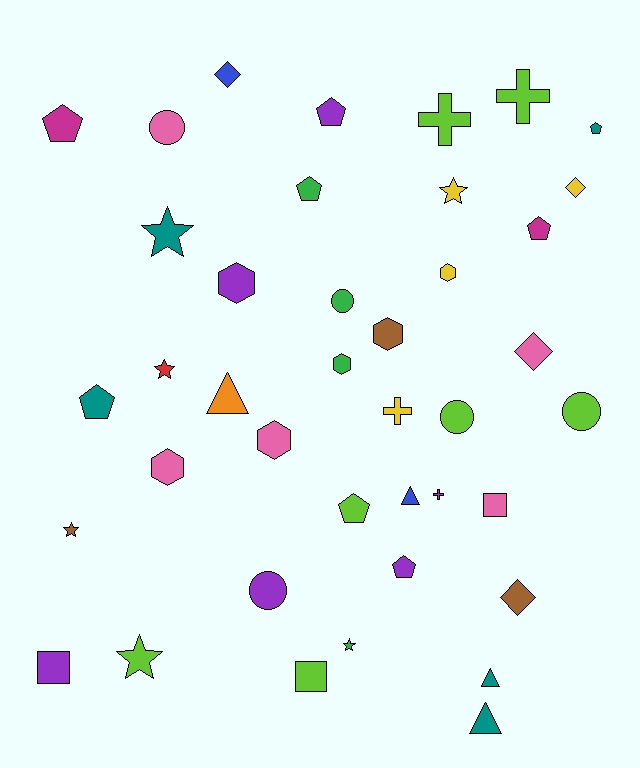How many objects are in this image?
There are 40 objects.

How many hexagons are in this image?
There are 6 hexagons.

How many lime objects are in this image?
There are 7 lime objects.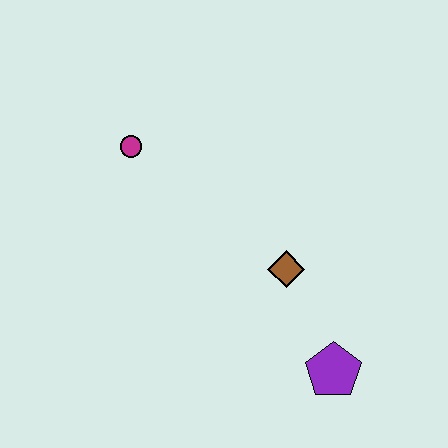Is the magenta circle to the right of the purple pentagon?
No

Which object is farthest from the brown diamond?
The magenta circle is farthest from the brown diamond.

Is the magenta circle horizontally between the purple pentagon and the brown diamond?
No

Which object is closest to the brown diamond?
The purple pentagon is closest to the brown diamond.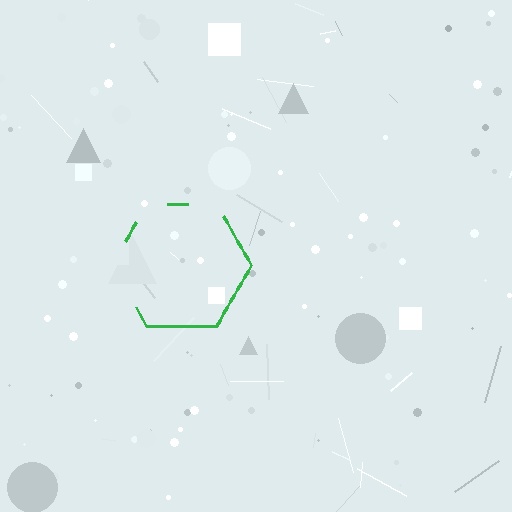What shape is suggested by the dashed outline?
The dashed outline suggests a hexagon.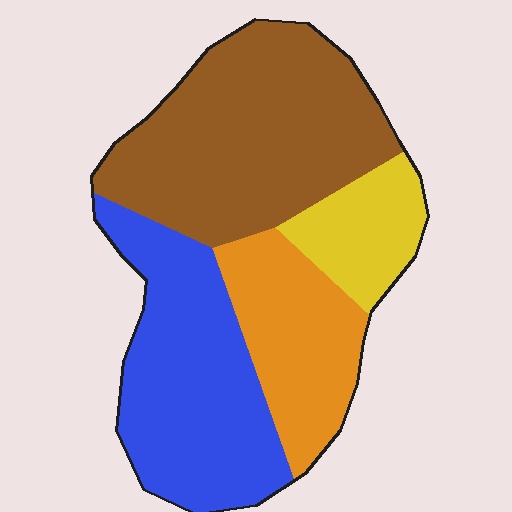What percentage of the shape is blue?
Blue takes up about one third (1/3) of the shape.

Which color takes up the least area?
Yellow, at roughly 10%.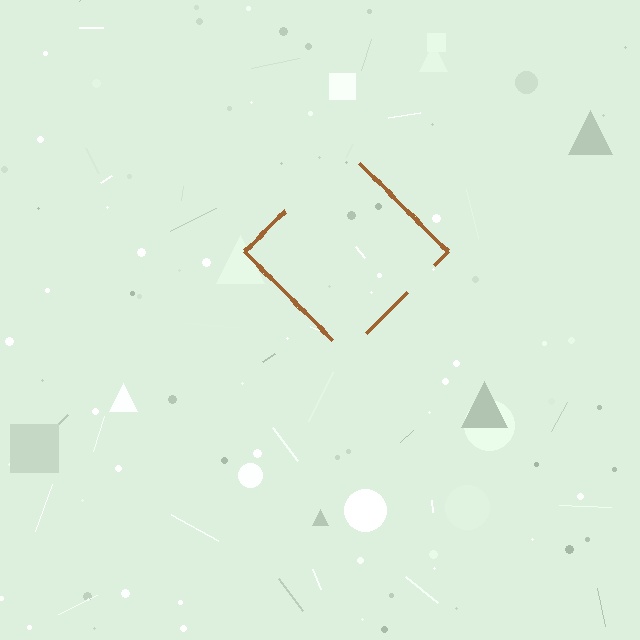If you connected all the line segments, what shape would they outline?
They would outline a diamond.